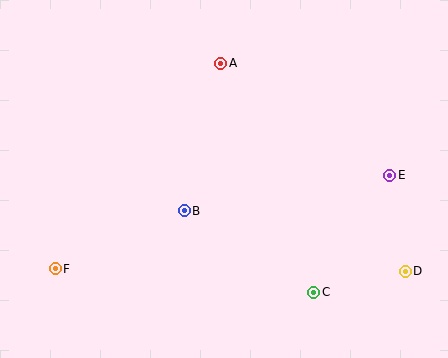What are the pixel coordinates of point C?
Point C is at (314, 292).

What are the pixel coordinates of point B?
Point B is at (184, 211).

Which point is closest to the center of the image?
Point B at (184, 211) is closest to the center.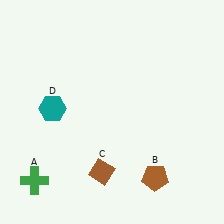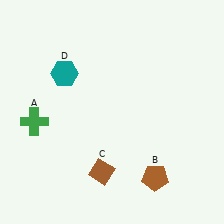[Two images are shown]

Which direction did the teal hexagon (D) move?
The teal hexagon (D) moved up.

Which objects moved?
The objects that moved are: the green cross (A), the teal hexagon (D).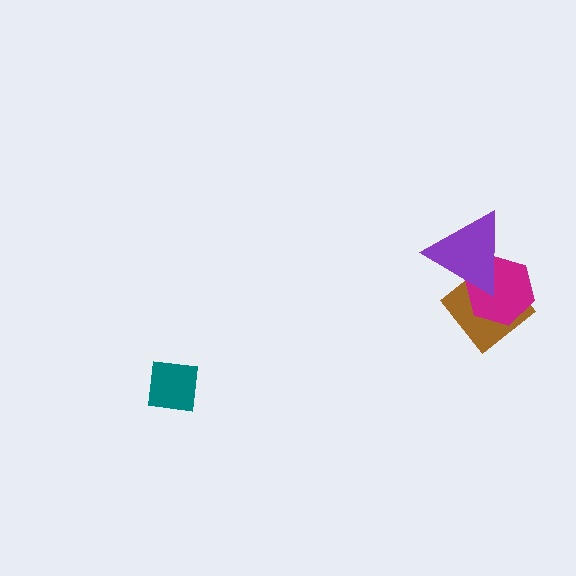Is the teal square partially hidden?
No, no other shape covers it.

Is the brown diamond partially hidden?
Yes, it is partially covered by another shape.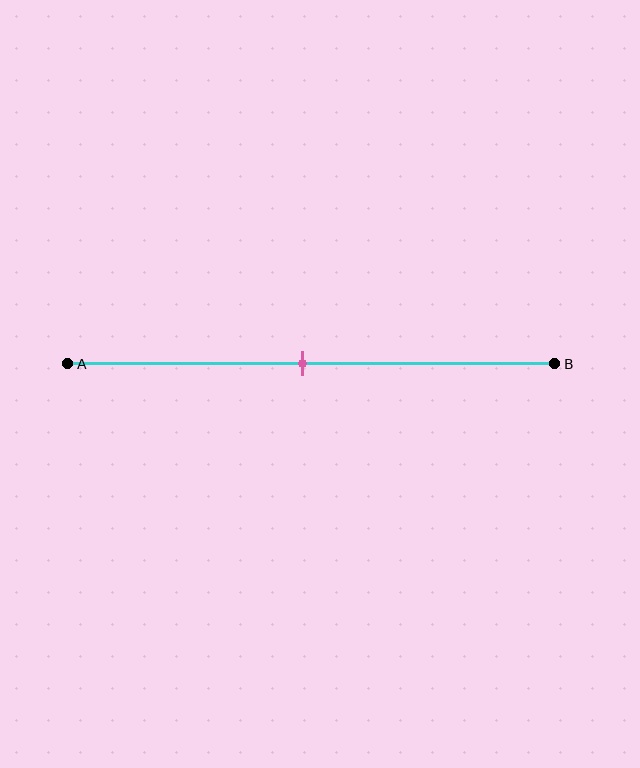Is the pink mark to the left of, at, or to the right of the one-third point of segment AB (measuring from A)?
The pink mark is to the right of the one-third point of segment AB.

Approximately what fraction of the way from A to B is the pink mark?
The pink mark is approximately 50% of the way from A to B.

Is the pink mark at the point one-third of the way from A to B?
No, the mark is at about 50% from A, not at the 33% one-third point.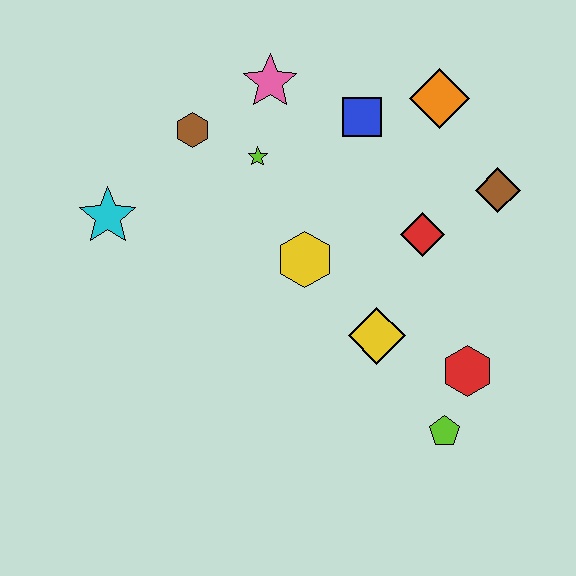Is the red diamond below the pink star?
Yes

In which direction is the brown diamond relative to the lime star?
The brown diamond is to the right of the lime star.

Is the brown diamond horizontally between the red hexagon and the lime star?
No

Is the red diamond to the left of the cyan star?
No